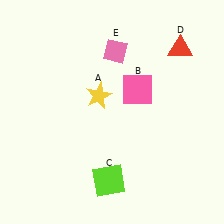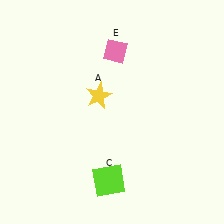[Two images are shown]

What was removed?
The red triangle (D), the pink square (B) were removed in Image 2.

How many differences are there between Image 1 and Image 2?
There are 2 differences between the two images.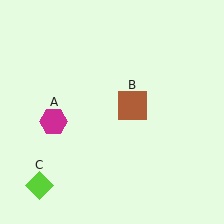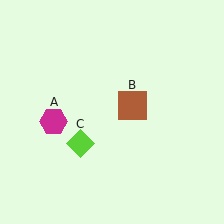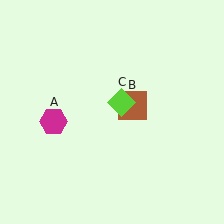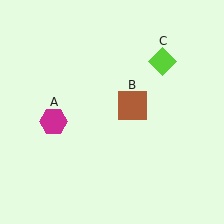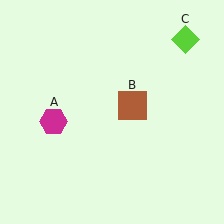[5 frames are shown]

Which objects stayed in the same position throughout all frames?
Magenta hexagon (object A) and brown square (object B) remained stationary.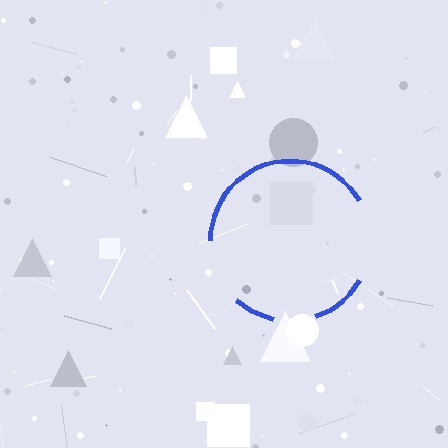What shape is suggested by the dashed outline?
The dashed outline suggests a circle.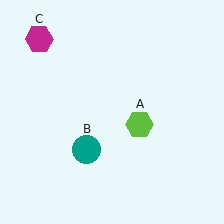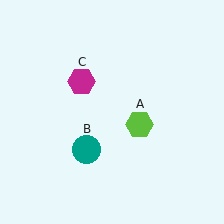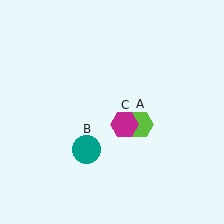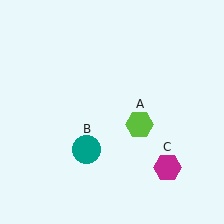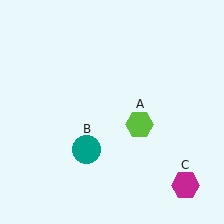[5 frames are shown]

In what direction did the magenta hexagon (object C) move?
The magenta hexagon (object C) moved down and to the right.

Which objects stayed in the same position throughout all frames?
Lime hexagon (object A) and teal circle (object B) remained stationary.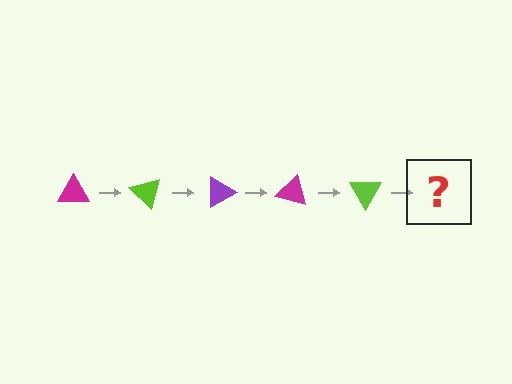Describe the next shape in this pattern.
It should be a purple triangle, rotated 225 degrees from the start.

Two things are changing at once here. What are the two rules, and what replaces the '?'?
The two rules are that it rotates 45 degrees each step and the color cycles through magenta, lime, and purple. The '?' should be a purple triangle, rotated 225 degrees from the start.